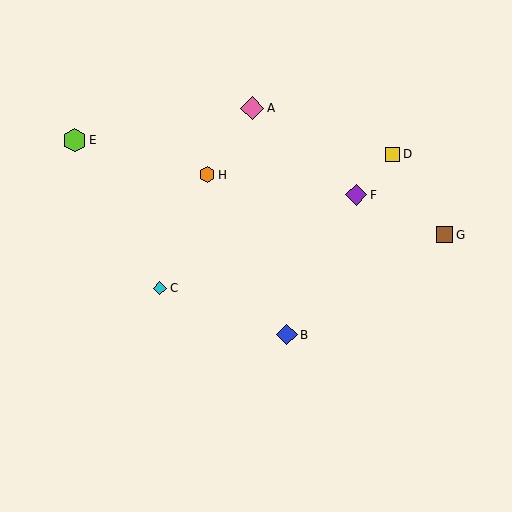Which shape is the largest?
The pink diamond (labeled A) is the largest.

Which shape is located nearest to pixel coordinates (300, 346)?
The blue diamond (labeled B) at (287, 335) is nearest to that location.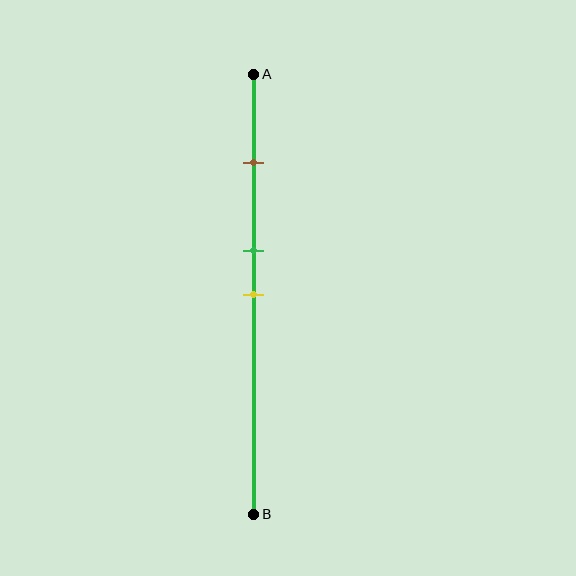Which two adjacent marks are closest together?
The green and yellow marks are the closest adjacent pair.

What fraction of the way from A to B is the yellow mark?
The yellow mark is approximately 50% (0.5) of the way from A to B.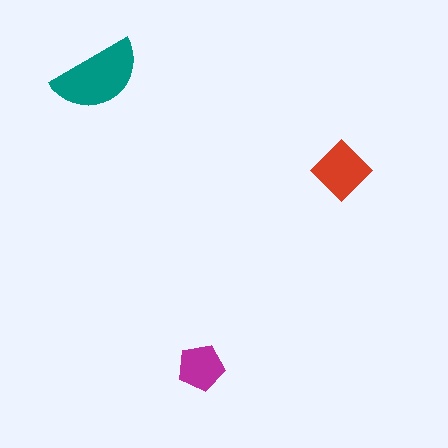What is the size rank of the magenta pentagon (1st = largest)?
3rd.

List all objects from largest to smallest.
The teal semicircle, the red diamond, the magenta pentagon.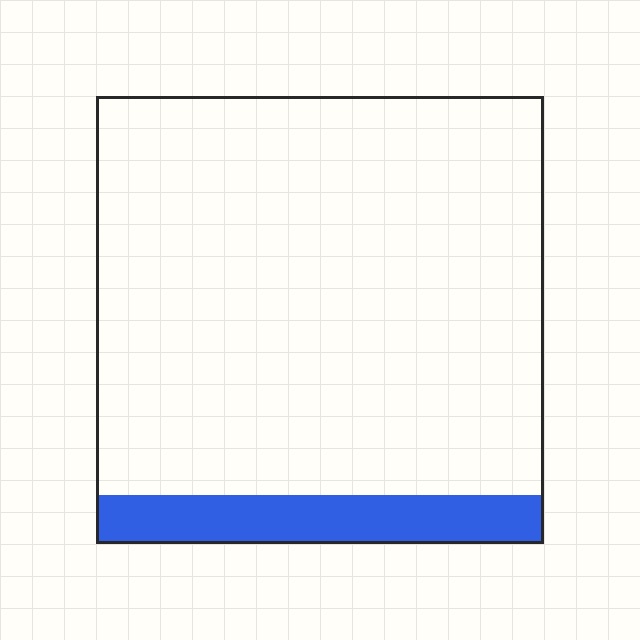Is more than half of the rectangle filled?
No.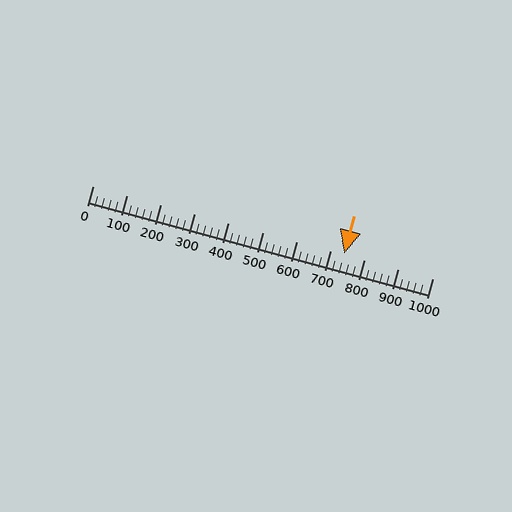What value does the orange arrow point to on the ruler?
The orange arrow points to approximately 739.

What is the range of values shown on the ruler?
The ruler shows values from 0 to 1000.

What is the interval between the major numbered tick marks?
The major tick marks are spaced 100 units apart.